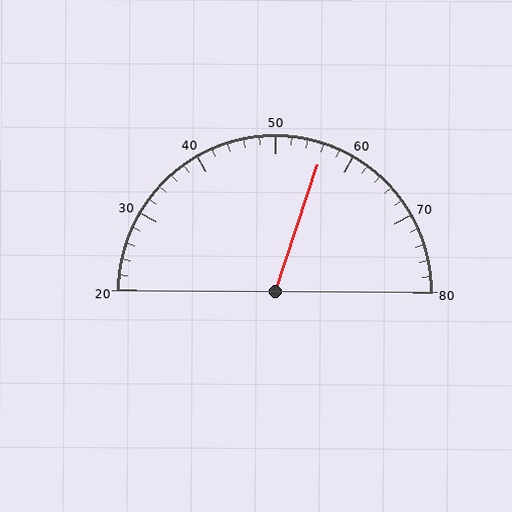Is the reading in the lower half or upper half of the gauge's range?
The reading is in the upper half of the range (20 to 80).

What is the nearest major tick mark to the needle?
The nearest major tick mark is 60.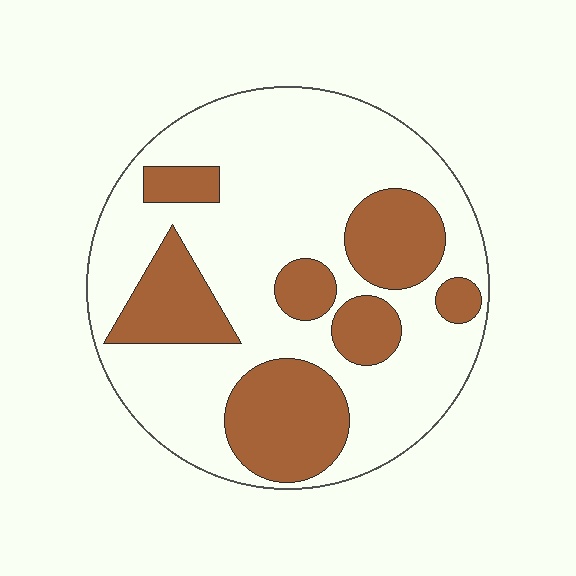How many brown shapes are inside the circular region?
7.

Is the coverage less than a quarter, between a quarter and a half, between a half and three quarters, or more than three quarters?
Between a quarter and a half.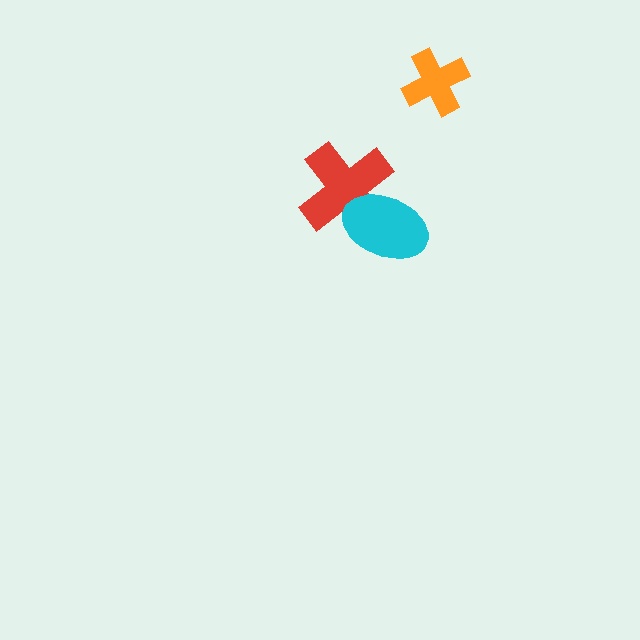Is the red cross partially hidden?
Yes, it is partially covered by another shape.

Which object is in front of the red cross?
The cyan ellipse is in front of the red cross.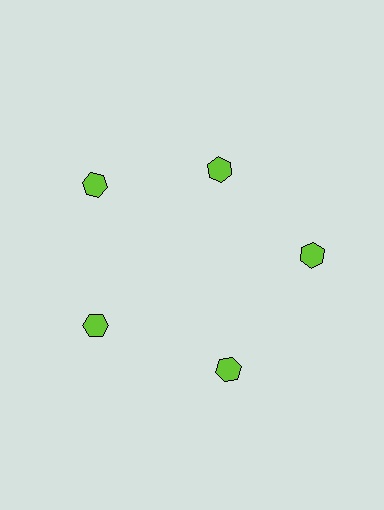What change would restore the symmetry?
The symmetry would be restored by moving it outward, back onto the ring so that all 5 hexagons sit at equal angles and equal distance from the center.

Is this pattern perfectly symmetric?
No. The 5 lime hexagons are arranged in a ring, but one element near the 1 o'clock position is pulled inward toward the center, breaking the 5-fold rotational symmetry.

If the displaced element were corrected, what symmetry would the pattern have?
It would have 5-fold rotational symmetry — the pattern would map onto itself every 72 degrees.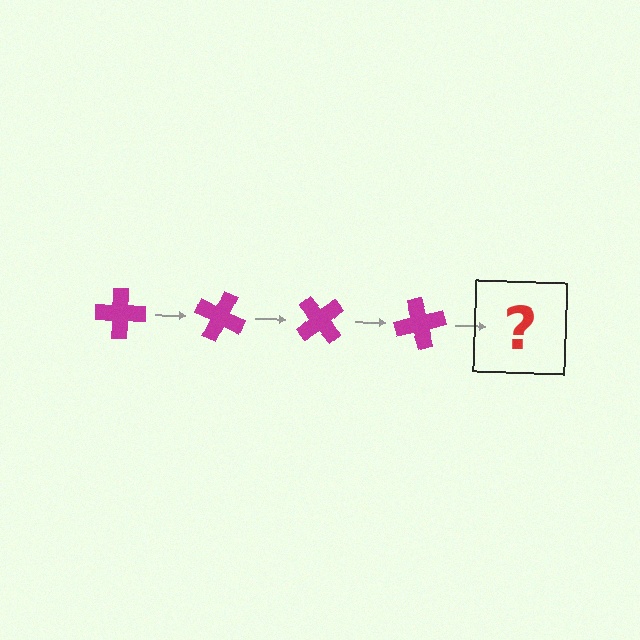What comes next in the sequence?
The next element should be a magenta cross rotated 100 degrees.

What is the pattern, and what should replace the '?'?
The pattern is that the cross rotates 25 degrees each step. The '?' should be a magenta cross rotated 100 degrees.